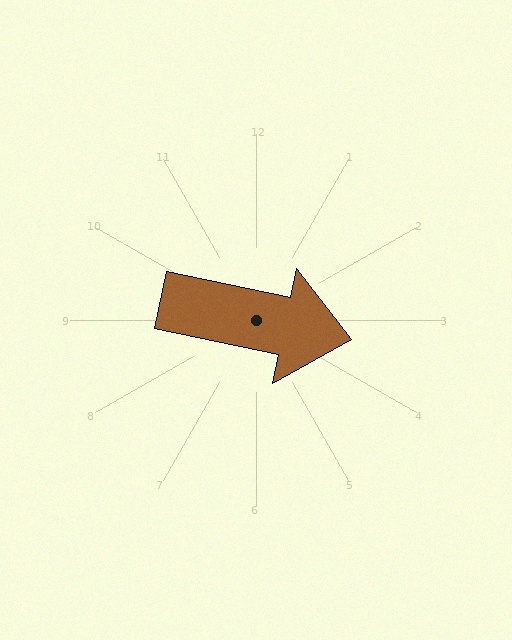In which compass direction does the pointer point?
East.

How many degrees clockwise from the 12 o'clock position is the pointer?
Approximately 102 degrees.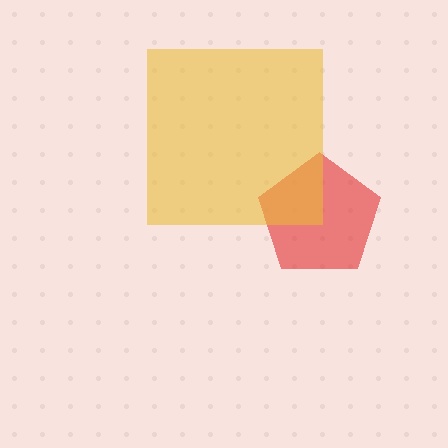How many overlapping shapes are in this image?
There are 2 overlapping shapes in the image.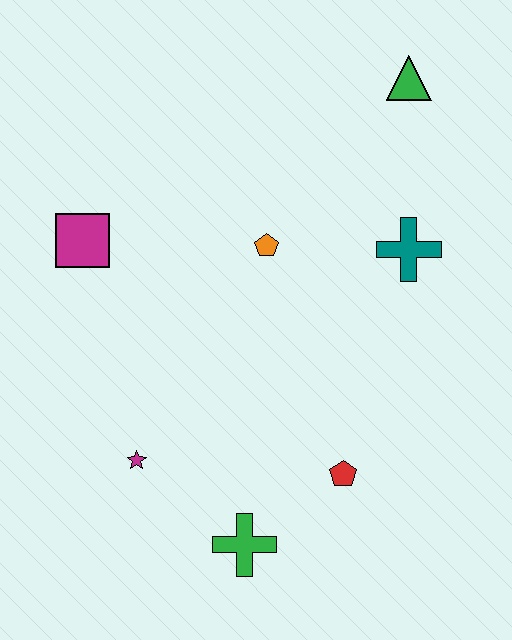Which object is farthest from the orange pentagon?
The green cross is farthest from the orange pentagon.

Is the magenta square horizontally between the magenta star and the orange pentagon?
No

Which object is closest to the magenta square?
The orange pentagon is closest to the magenta square.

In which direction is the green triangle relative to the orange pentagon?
The green triangle is above the orange pentagon.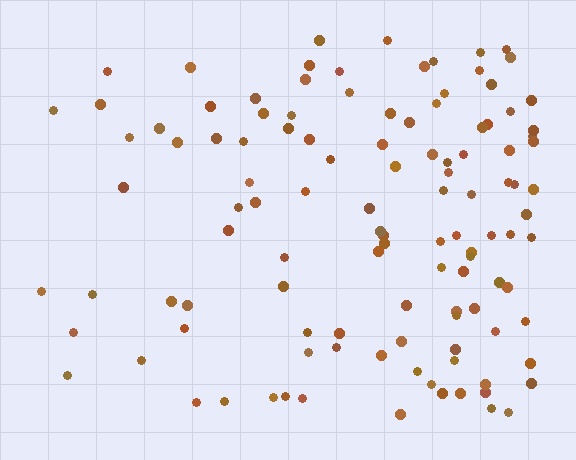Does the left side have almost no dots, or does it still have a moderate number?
Still a moderate number, just noticeably fewer than the right.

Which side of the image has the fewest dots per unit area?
The left.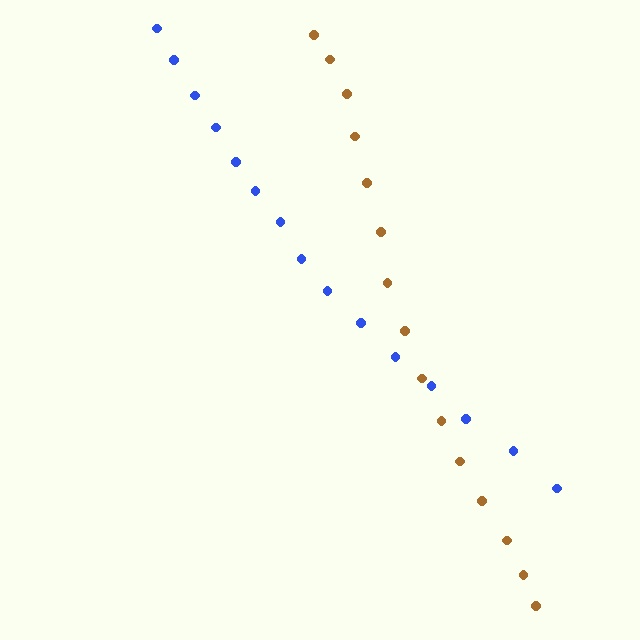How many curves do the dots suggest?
There are 2 distinct paths.